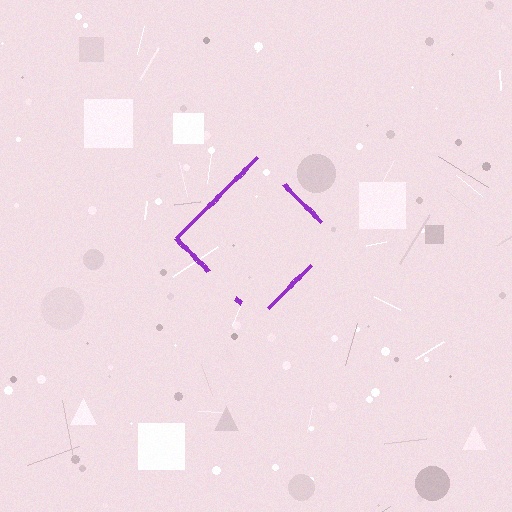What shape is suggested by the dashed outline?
The dashed outline suggests a diamond.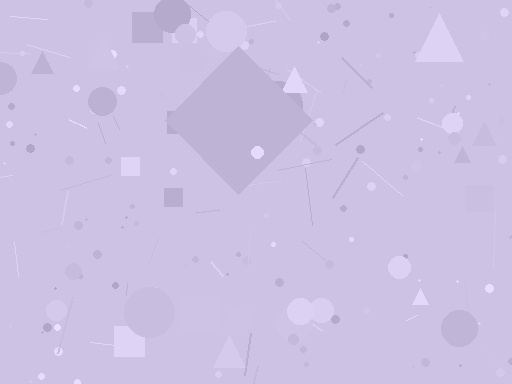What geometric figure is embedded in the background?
A diamond is embedded in the background.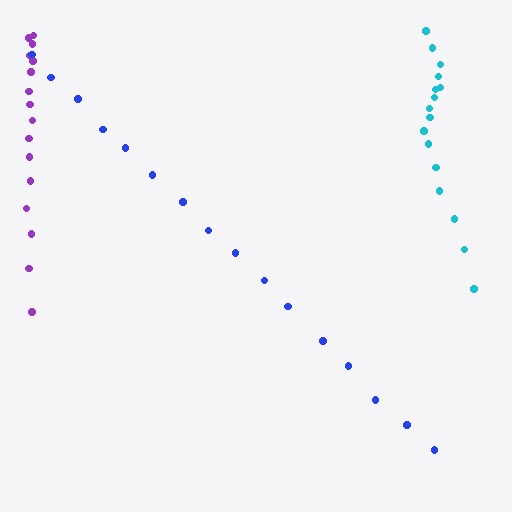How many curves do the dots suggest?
There are 3 distinct paths.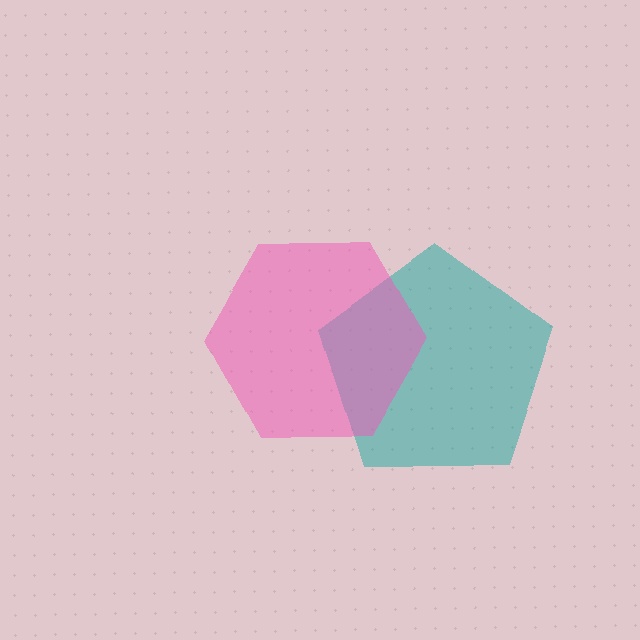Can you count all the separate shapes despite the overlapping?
Yes, there are 2 separate shapes.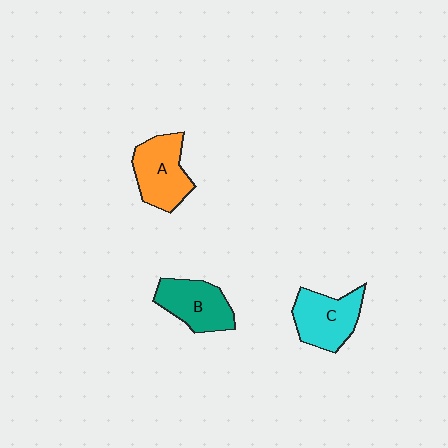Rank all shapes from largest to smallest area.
From largest to smallest: A (orange), C (cyan), B (teal).